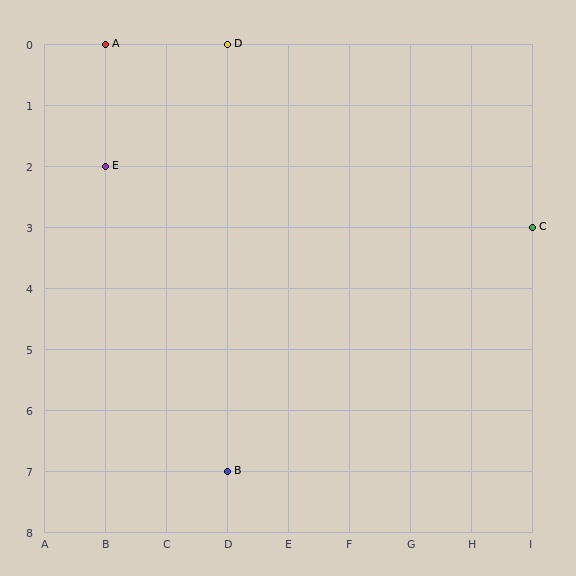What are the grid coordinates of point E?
Point E is at grid coordinates (B, 2).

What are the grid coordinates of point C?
Point C is at grid coordinates (I, 3).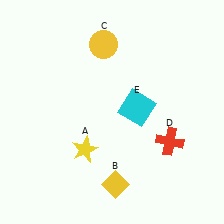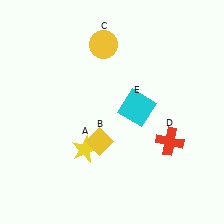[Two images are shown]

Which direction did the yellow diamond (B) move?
The yellow diamond (B) moved up.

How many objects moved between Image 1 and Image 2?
1 object moved between the two images.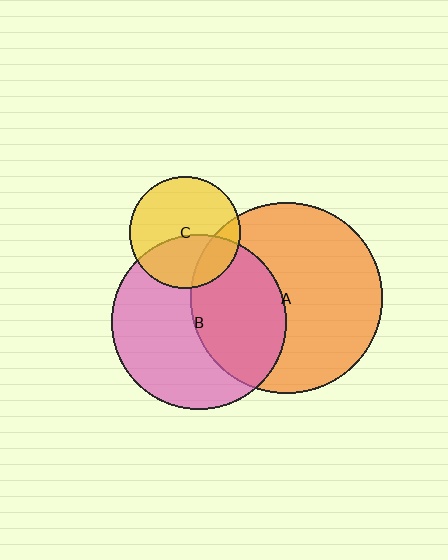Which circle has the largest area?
Circle A (orange).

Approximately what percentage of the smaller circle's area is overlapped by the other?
Approximately 45%.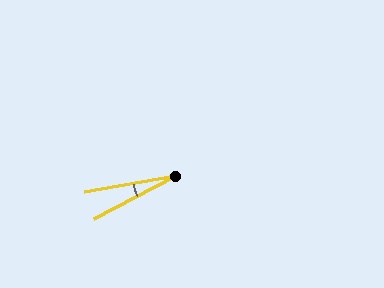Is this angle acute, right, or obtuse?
It is acute.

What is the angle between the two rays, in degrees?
Approximately 17 degrees.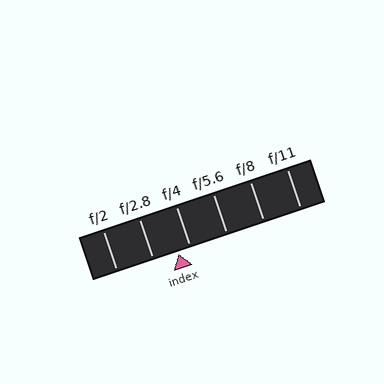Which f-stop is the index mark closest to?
The index mark is closest to f/4.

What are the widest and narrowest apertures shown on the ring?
The widest aperture shown is f/2 and the narrowest is f/11.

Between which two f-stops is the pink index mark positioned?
The index mark is between f/2.8 and f/4.